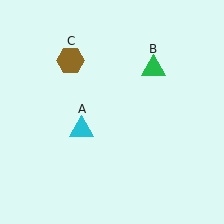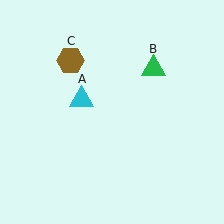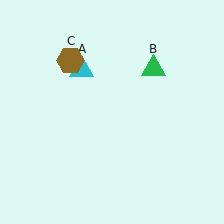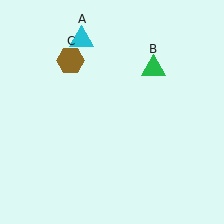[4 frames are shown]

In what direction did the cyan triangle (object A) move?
The cyan triangle (object A) moved up.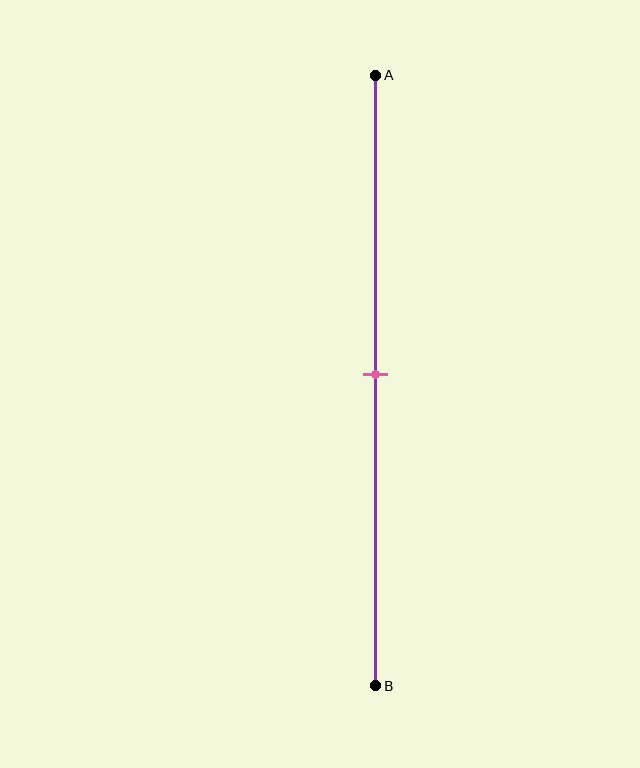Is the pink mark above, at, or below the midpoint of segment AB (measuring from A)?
The pink mark is approximately at the midpoint of segment AB.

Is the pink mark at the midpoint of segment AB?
Yes, the mark is approximately at the midpoint.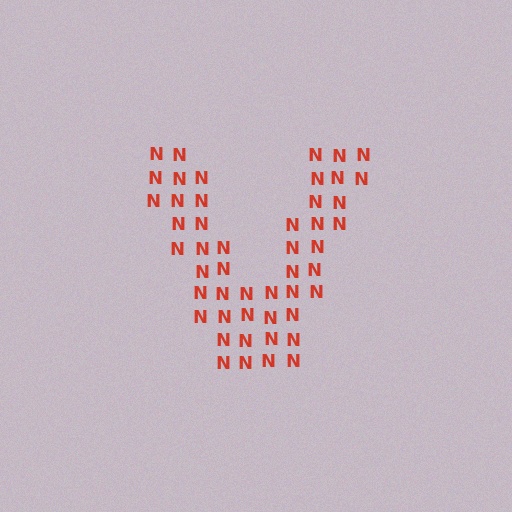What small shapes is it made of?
It is made of small letter N's.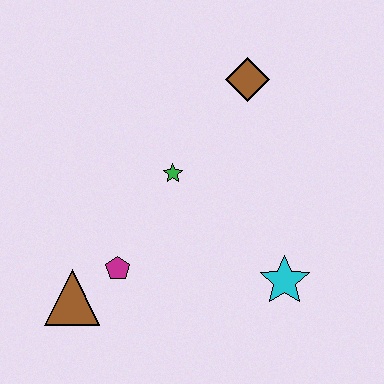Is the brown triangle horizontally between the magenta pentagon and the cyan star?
No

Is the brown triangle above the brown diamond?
No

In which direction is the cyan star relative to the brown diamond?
The cyan star is below the brown diamond.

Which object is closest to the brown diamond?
The green star is closest to the brown diamond.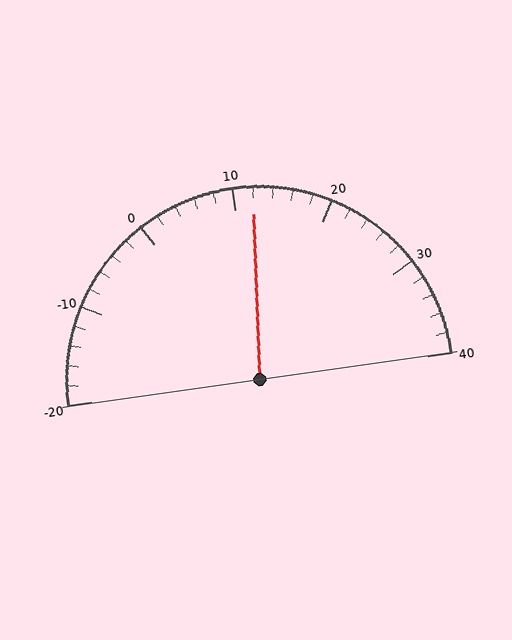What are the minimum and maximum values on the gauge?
The gauge ranges from -20 to 40.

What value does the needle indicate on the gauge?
The needle indicates approximately 12.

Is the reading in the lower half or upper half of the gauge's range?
The reading is in the upper half of the range (-20 to 40).